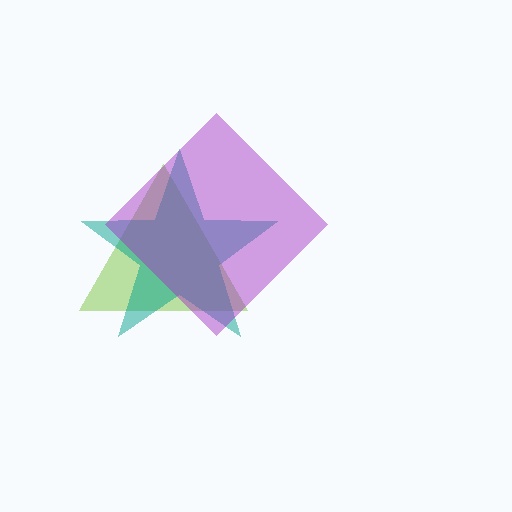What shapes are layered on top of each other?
The layered shapes are: a lime triangle, a teal star, a purple diamond.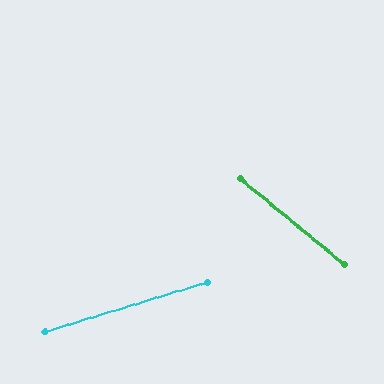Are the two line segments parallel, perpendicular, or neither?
Neither parallel nor perpendicular — they differ by about 57°.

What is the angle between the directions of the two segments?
Approximately 57 degrees.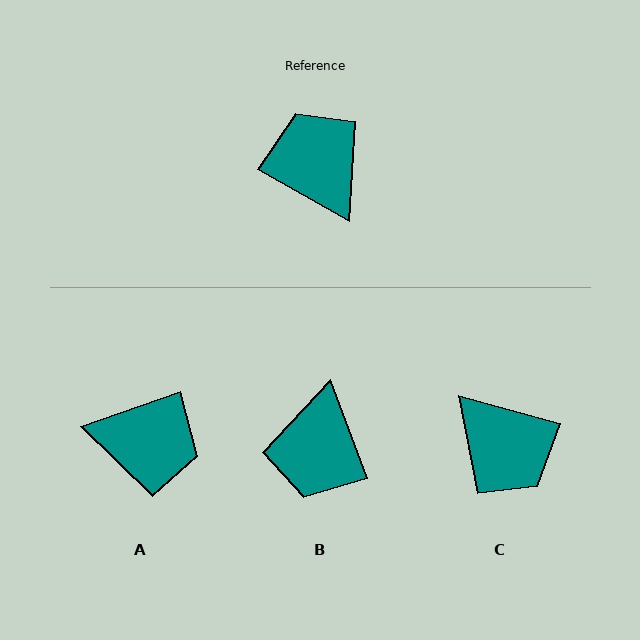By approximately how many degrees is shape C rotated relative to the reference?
Approximately 166 degrees clockwise.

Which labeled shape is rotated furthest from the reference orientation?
C, about 166 degrees away.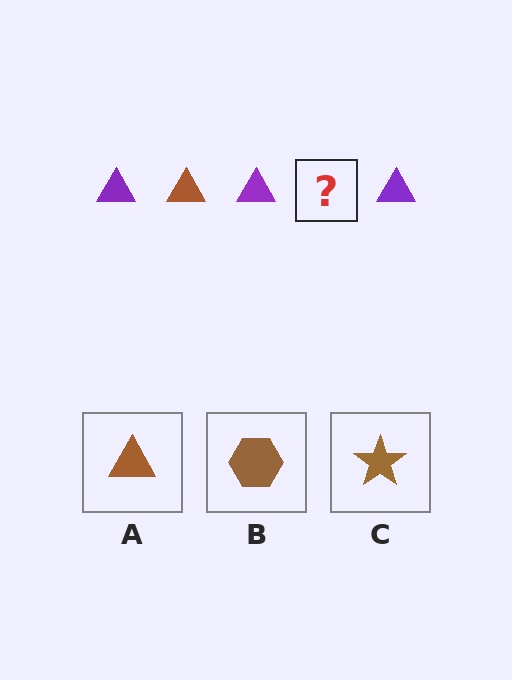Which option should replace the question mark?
Option A.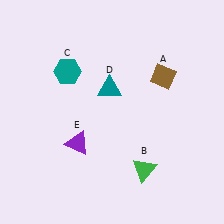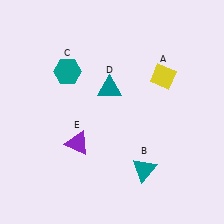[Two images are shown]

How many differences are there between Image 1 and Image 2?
There are 2 differences between the two images.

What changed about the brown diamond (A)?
In Image 1, A is brown. In Image 2, it changed to yellow.